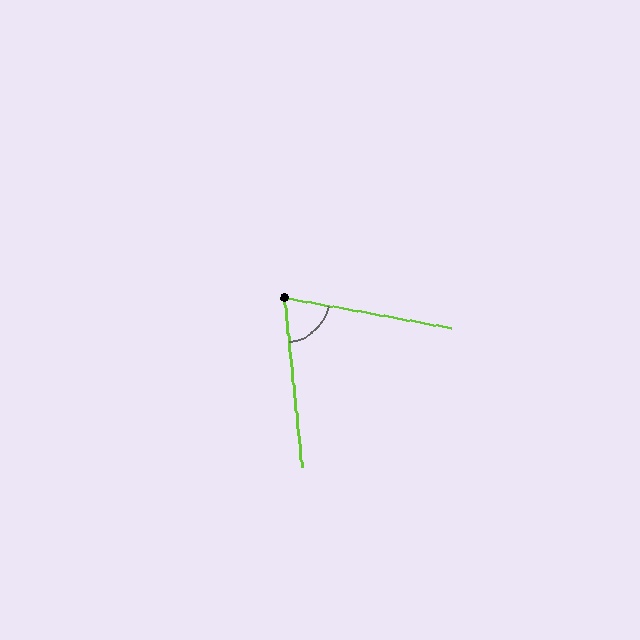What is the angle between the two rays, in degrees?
Approximately 74 degrees.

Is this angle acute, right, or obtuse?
It is acute.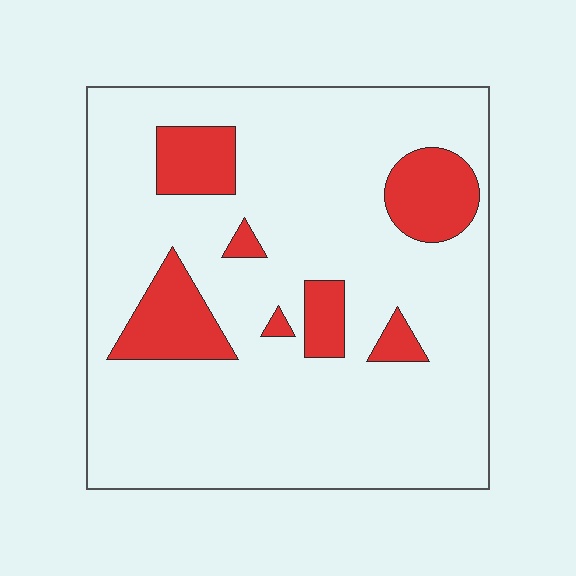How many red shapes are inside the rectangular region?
7.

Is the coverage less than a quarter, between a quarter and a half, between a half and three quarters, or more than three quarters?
Less than a quarter.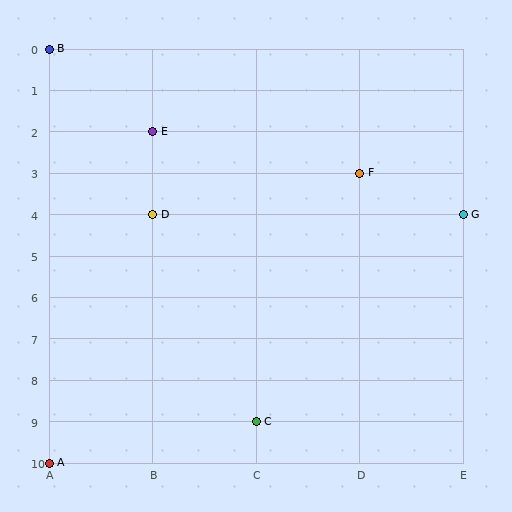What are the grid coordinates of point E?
Point E is at grid coordinates (B, 2).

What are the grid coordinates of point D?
Point D is at grid coordinates (B, 4).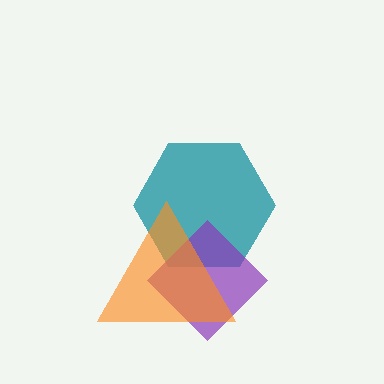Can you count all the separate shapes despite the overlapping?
Yes, there are 3 separate shapes.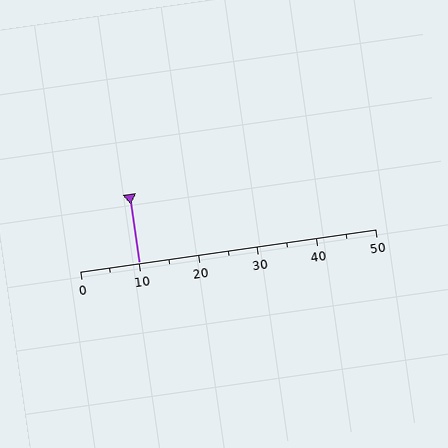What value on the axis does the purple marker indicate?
The marker indicates approximately 10.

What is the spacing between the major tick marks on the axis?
The major ticks are spaced 10 apart.